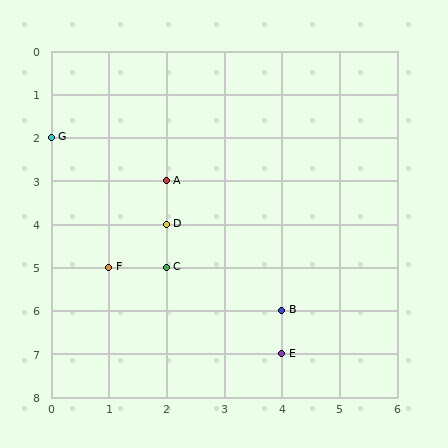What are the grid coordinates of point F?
Point F is at grid coordinates (1, 5).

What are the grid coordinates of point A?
Point A is at grid coordinates (2, 3).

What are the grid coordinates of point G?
Point G is at grid coordinates (0, 2).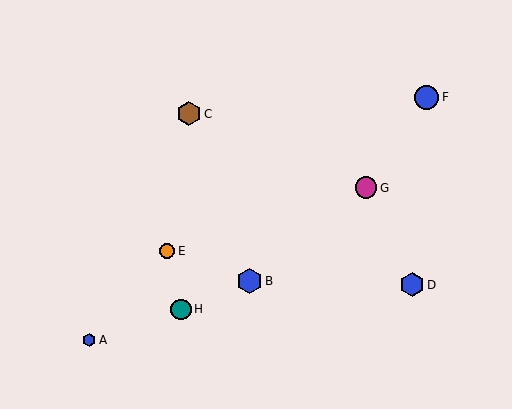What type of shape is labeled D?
Shape D is a blue hexagon.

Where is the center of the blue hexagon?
The center of the blue hexagon is at (412, 285).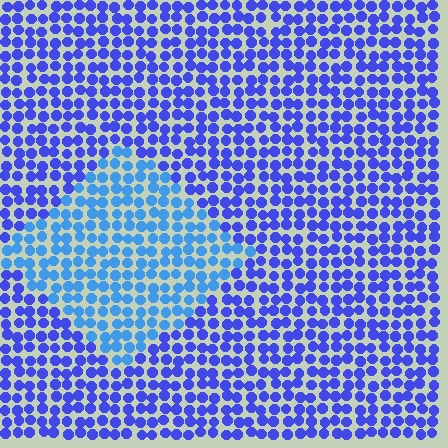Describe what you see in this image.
The image is filled with small blue elements in a uniform arrangement. A diamond-shaped region is visible where the elements are tinted to a slightly different hue, forming a subtle color boundary.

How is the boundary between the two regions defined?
The boundary is defined purely by a slight shift in hue (about 30 degrees). Spacing, size, and orientation are identical on both sides.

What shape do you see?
I see a diamond.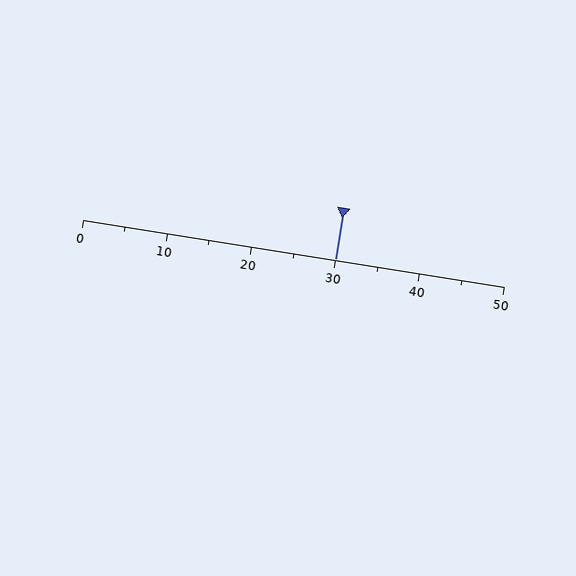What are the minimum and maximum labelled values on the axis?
The axis runs from 0 to 50.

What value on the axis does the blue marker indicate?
The marker indicates approximately 30.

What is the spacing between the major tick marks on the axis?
The major ticks are spaced 10 apart.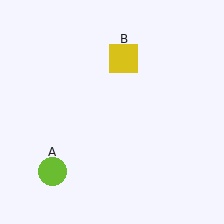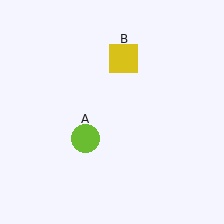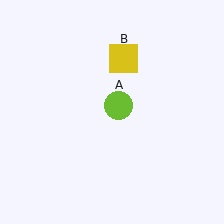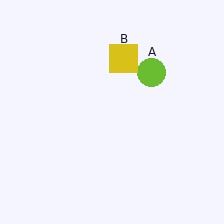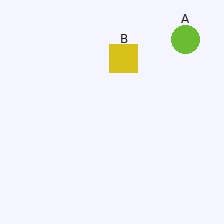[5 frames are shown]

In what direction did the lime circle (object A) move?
The lime circle (object A) moved up and to the right.